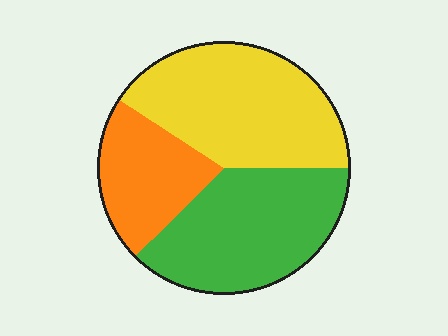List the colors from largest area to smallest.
From largest to smallest: yellow, green, orange.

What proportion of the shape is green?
Green takes up about three eighths (3/8) of the shape.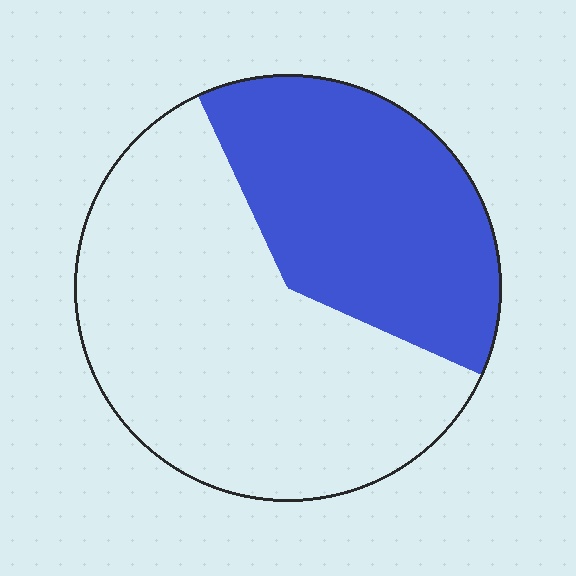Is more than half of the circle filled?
No.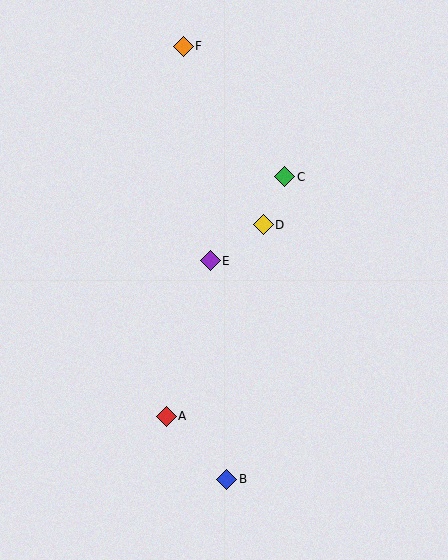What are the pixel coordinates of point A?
Point A is at (166, 416).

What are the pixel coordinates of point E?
Point E is at (210, 261).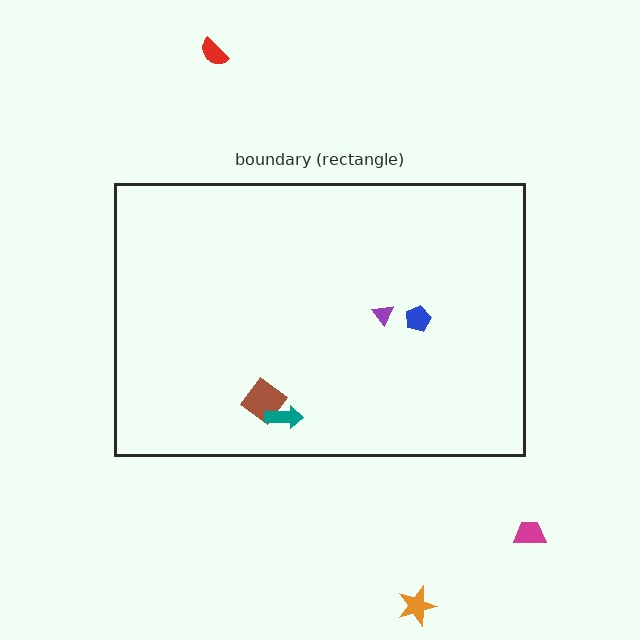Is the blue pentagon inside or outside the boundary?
Inside.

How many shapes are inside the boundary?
4 inside, 3 outside.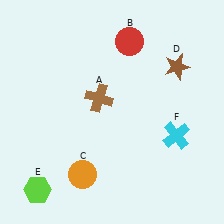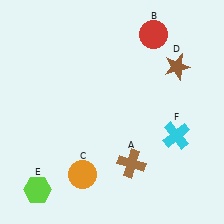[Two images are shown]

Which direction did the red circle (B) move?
The red circle (B) moved right.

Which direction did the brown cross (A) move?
The brown cross (A) moved down.